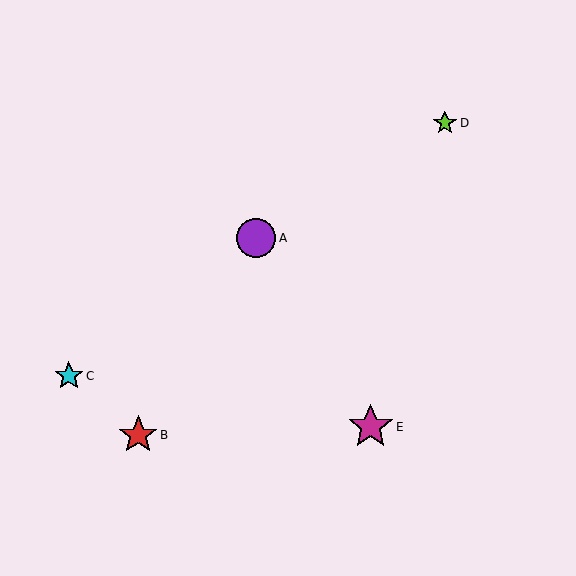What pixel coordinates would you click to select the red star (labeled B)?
Click at (138, 435) to select the red star B.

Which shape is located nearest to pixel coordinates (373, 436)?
The magenta star (labeled E) at (371, 427) is nearest to that location.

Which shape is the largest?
The magenta star (labeled E) is the largest.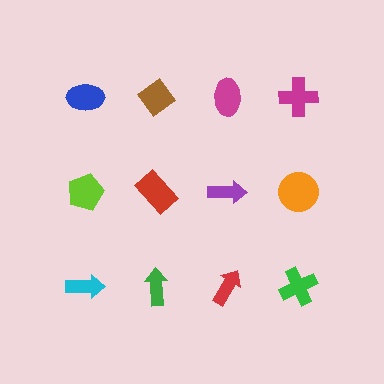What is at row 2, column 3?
A purple arrow.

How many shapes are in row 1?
4 shapes.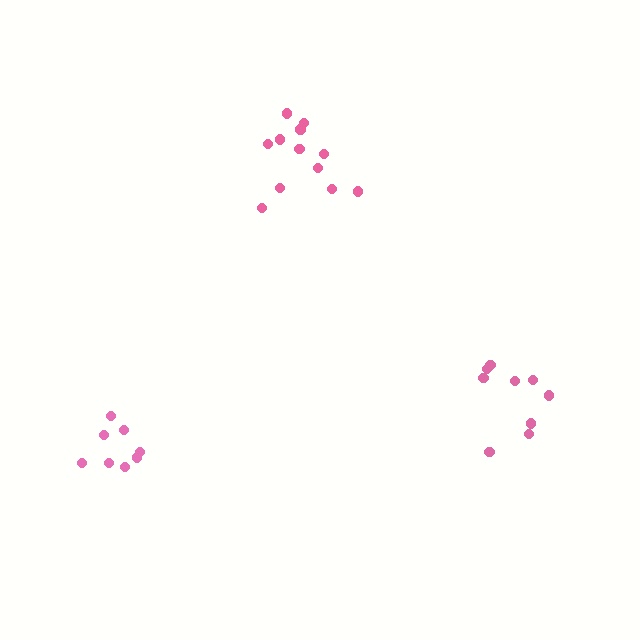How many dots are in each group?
Group 1: 8 dots, Group 2: 12 dots, Group 3: 9 dots (29 total).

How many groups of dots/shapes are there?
There are 3 groups.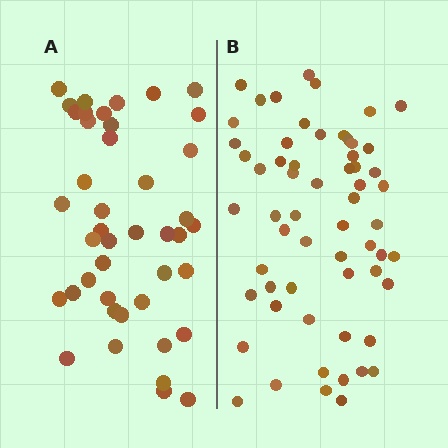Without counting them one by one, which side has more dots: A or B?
Region B (the right region) has more dots.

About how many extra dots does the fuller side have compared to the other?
Region B has approximately 15 more dots than region A.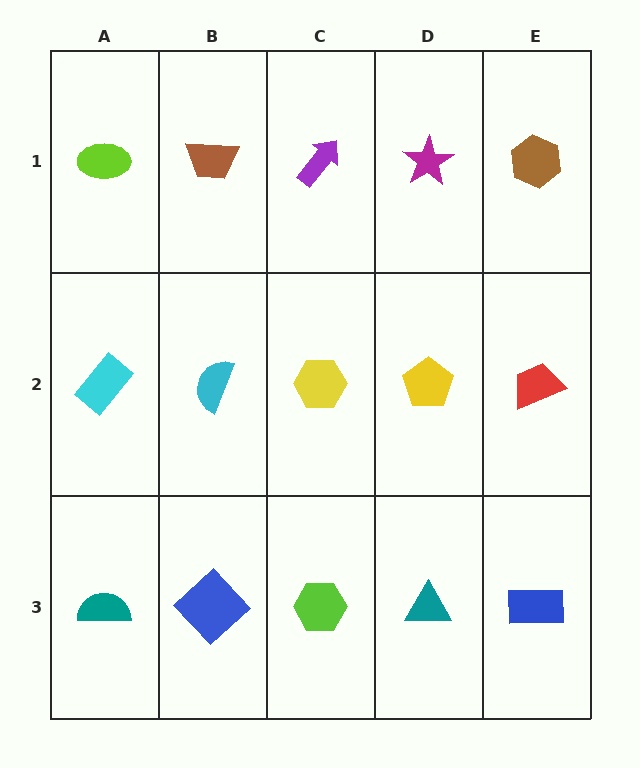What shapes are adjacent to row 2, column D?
A magenta star (row 1, column D), a teal triangle (row 3, column D), a yellow hexagon (row 2, column C), a red trapezoid (row 2, column E).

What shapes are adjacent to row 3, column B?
A cyan semicircle (row 2, column B), a teal semicircle (row 3, column A), a lime hexagon (row 3, column C).